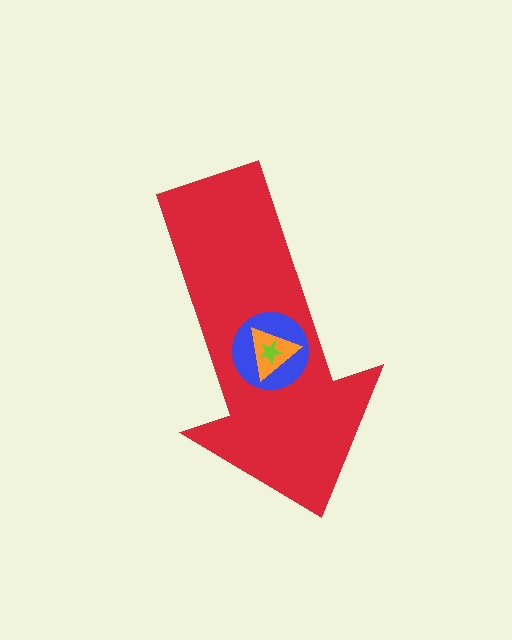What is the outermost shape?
The red arrow.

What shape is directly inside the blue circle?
The orange triangle.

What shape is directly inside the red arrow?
The blue circle.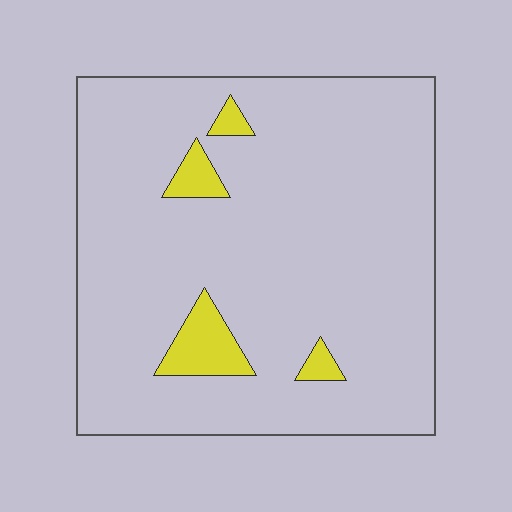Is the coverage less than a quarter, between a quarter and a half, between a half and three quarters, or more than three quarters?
Less than a quarter.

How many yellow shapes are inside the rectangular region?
4.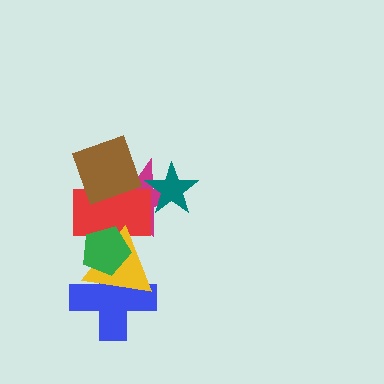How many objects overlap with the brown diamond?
2 objects overlap with the brown diamond.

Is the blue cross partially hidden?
Yes, it is partially covered by another shape.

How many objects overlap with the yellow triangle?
4 objects overlap with the yellow triangle.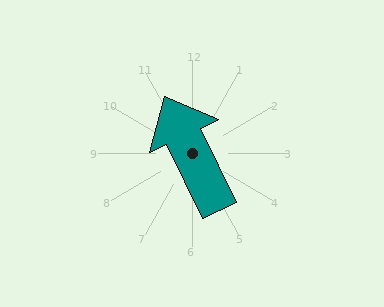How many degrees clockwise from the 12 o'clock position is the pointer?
Approximately 334 degrees.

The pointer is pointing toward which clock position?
Roughly 11 o'clock.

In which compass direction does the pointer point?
Northwest.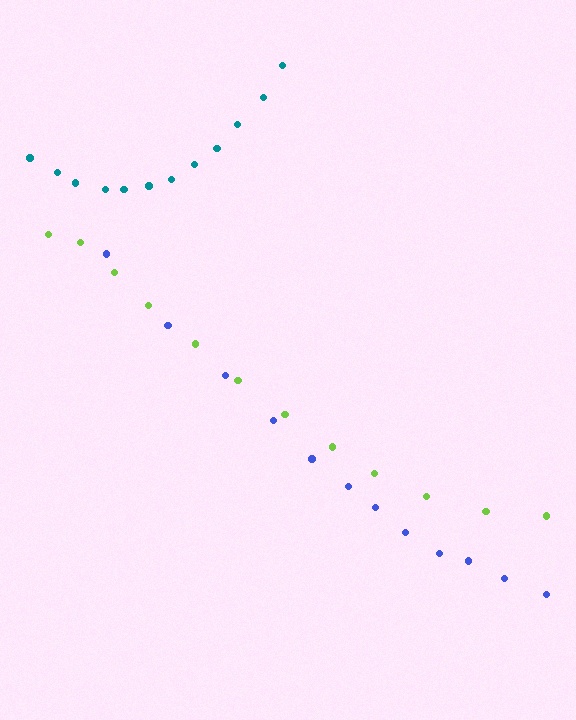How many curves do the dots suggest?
There are 3 distinct paths.